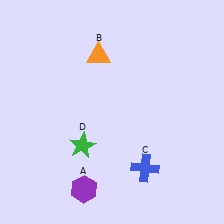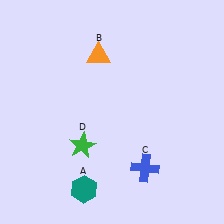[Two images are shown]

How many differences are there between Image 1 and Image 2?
There is 1 difference between the two images.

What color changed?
The hexagon (A) changed from purple in Image 1 to teal in Image 2.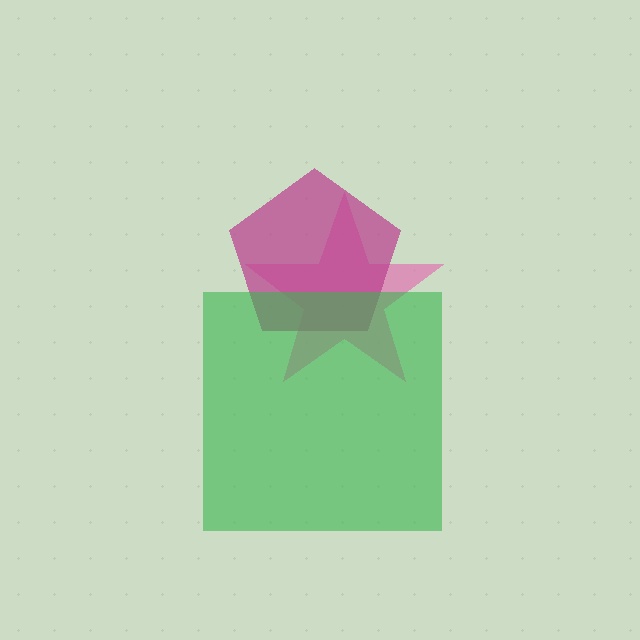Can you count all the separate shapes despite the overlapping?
Yes, there are 3 separate shapes.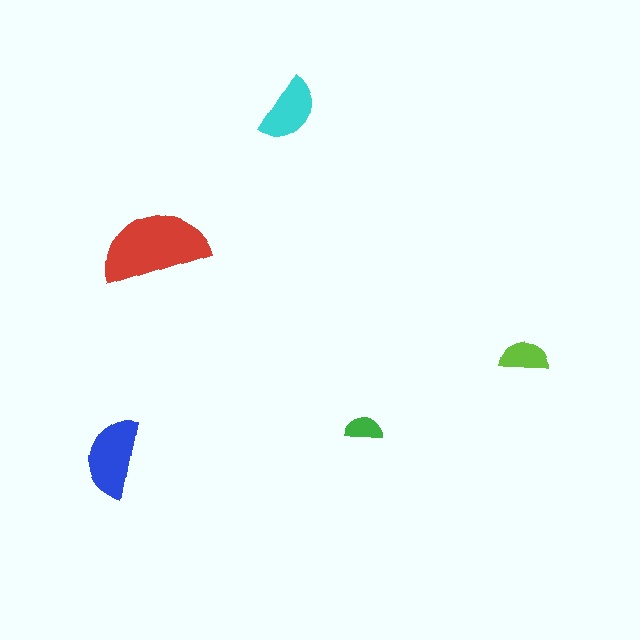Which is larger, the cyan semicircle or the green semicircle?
The cyan one.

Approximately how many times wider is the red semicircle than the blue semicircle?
About 1.5 times wider.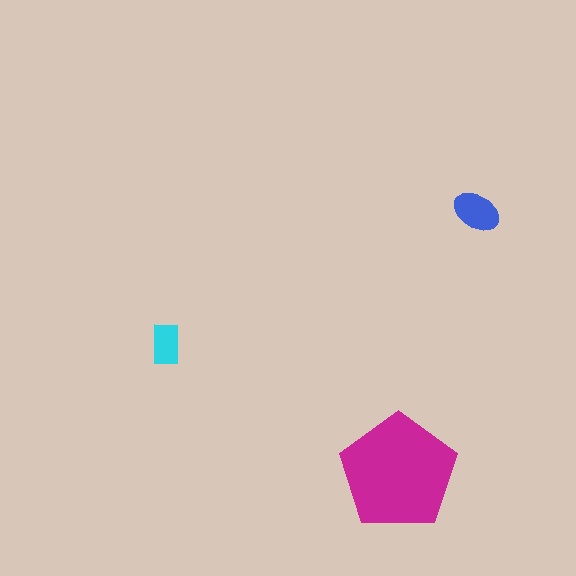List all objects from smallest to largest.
The cyan rectangle, the blue ellipse, the magenta pentagon.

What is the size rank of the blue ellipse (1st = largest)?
2nd.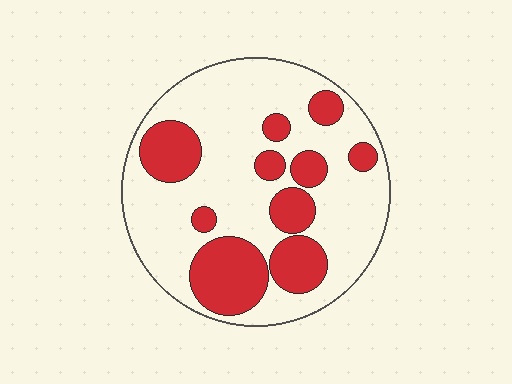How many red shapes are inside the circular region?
10.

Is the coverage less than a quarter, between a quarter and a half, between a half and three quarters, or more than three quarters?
Between a quarter and a half.